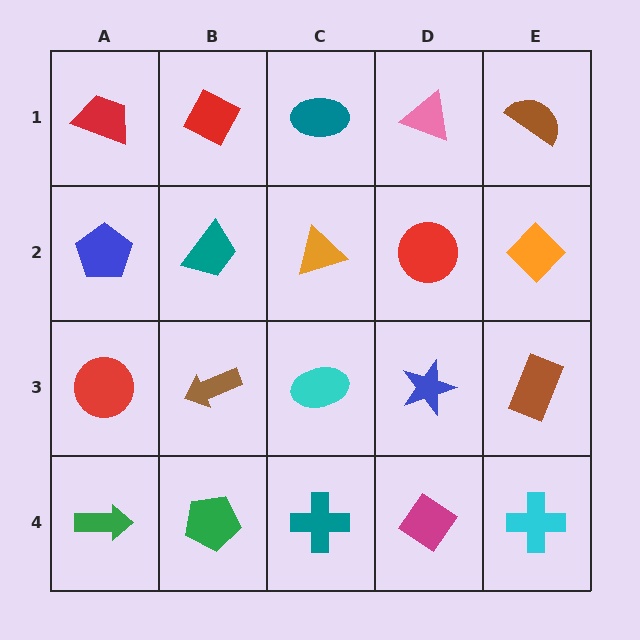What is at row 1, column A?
A red trapezoid.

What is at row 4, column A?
A green arrow.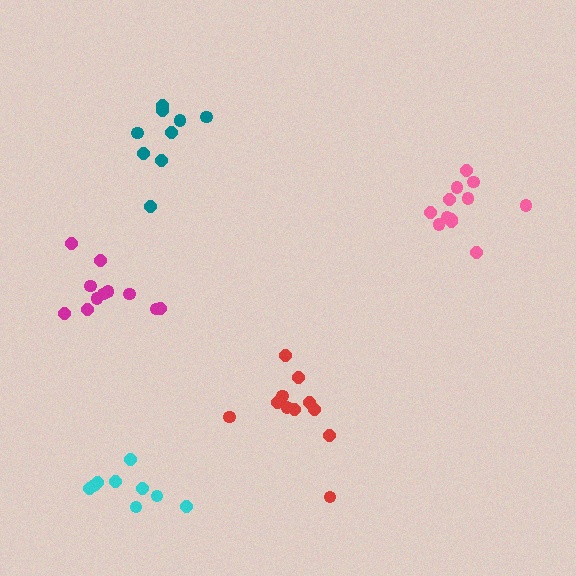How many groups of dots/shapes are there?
There are 5 groups.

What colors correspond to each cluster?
The clusters are colored: pink, teal, cyan, magenta, red.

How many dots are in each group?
Group 1: 12 dots, Group 2: 9 dots, Group 3: 9 dots, Group 4: 11 dots, Group 5: 11 dots (52 total).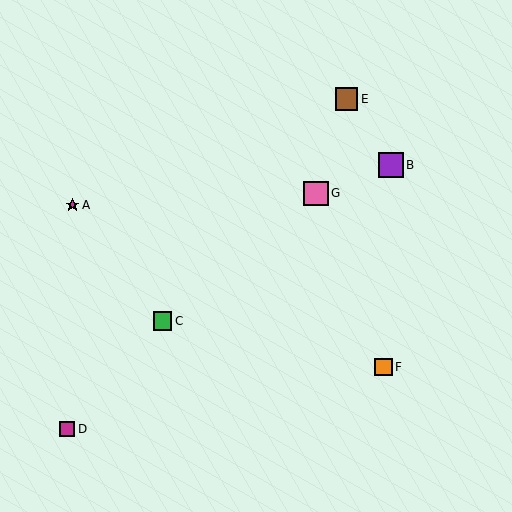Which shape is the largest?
The purple square (labeled B) is the largest.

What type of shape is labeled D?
Shape D is a magenta square.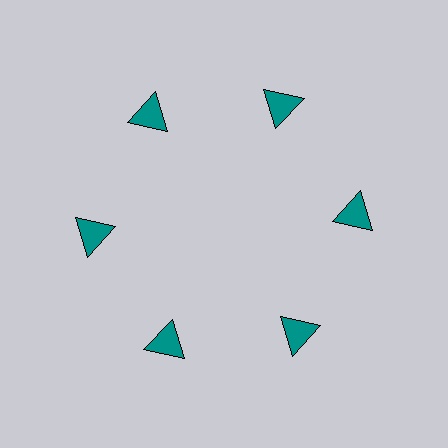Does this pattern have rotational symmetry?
Yes, this pattern has 6-fold rotational symmetry. It looks the same after rotating 60 degrees around the center.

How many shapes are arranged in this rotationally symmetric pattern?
There are 6 shapes, arranged in 6 groups of 1.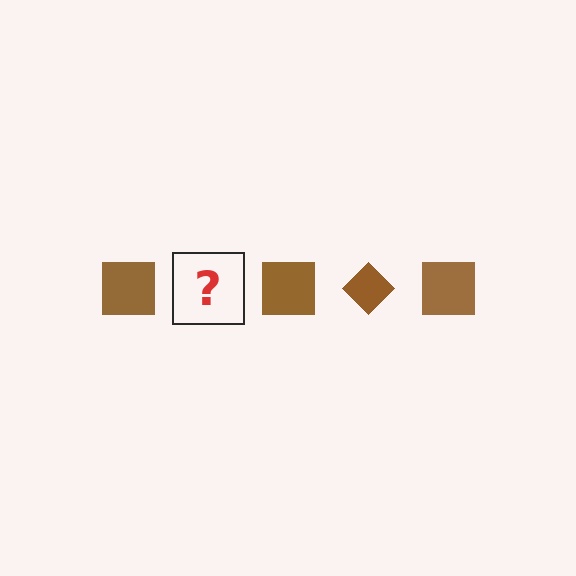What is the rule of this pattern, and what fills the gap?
The rule is that the pattern cycles through square, diamond shapes in brown. The gap should be filled with a brown diamond.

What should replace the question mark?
The question mark should be replaced with a brown diamond.